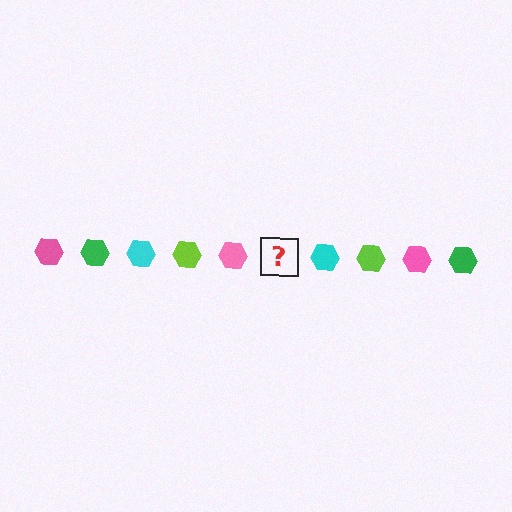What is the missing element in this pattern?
The missing element is a green hexagon.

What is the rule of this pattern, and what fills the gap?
The rule is that the pattern cycles through pink, green, cyan, lime hexagons. The gap should be filled with a green hexagon.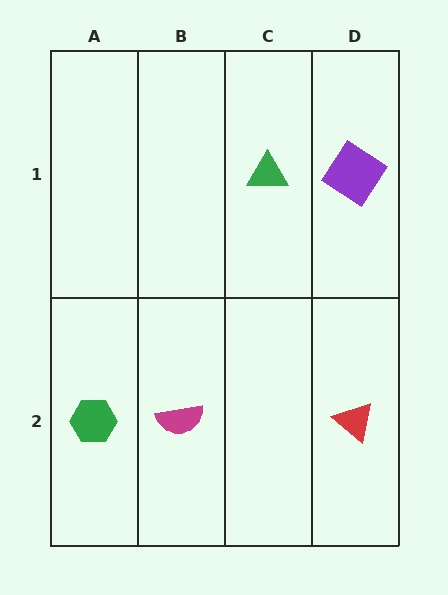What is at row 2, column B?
A magenta semicircle.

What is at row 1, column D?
A purple diamond.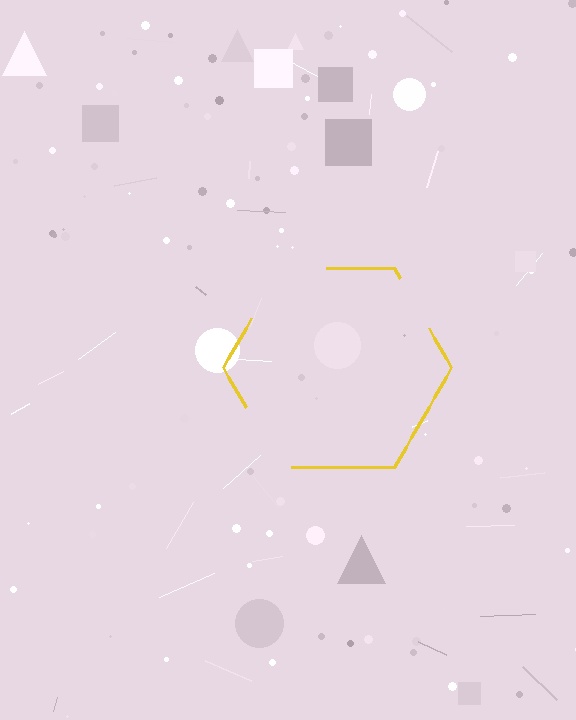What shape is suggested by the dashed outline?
The dashed outline suggests a hexagon.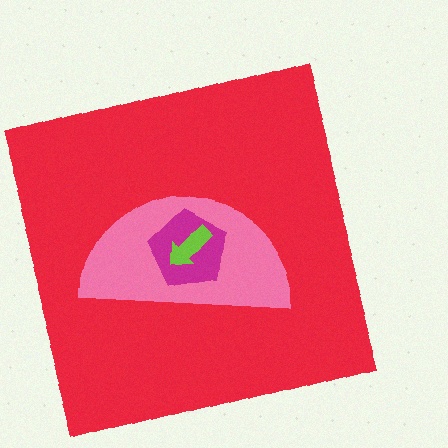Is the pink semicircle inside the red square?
Yes.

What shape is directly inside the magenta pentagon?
The lime arrow.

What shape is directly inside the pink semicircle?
The magenta pentagon.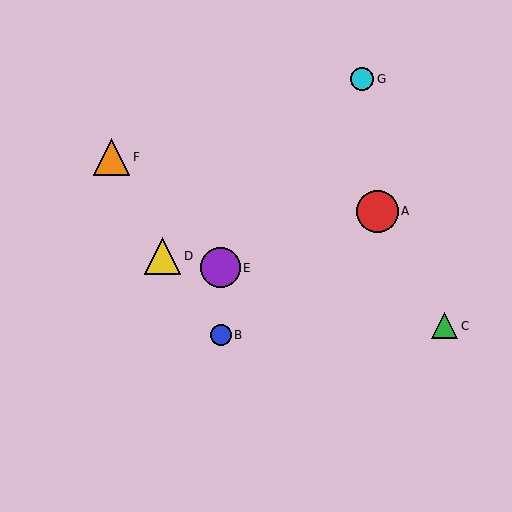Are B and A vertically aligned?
No, B is at x≈221 and A is at x≈377.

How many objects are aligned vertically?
2 objects (B, E) are aligned vertically.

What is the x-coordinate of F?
Object F is at x≈111.